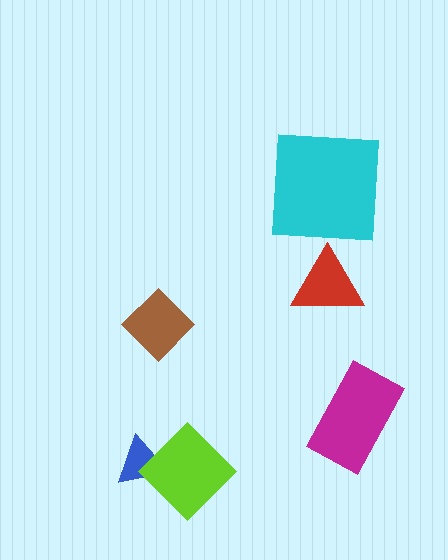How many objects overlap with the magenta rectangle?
0 objects overlap with the magenta rectangle.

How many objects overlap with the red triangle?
0 objects overlap with the red triangle.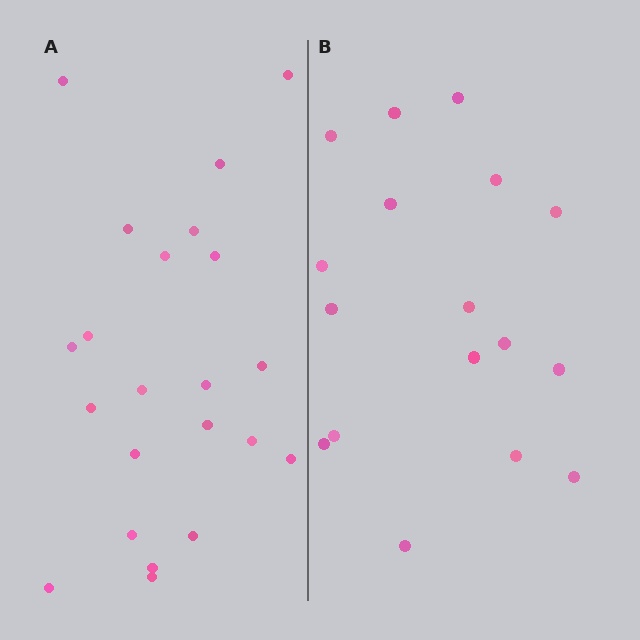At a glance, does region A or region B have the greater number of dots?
Region A (the left region) has more dots.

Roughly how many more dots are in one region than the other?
Region A has about 5 more dots than region B.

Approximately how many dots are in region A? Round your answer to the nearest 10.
About 20 dots. (The exact count is 22, which rounds to 20.)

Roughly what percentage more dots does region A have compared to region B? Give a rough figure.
About 30% more.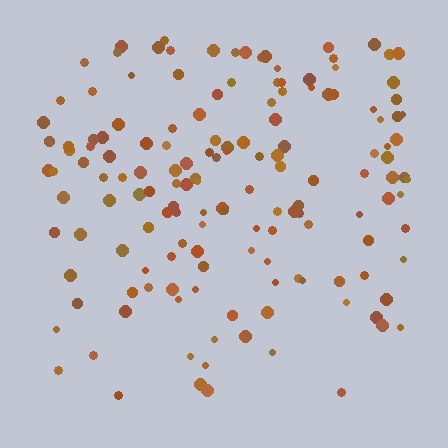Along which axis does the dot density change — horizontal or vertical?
Vertical.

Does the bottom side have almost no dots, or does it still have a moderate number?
Still a moderate number, just noticeably fewer than the top.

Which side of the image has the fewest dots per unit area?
The bottom.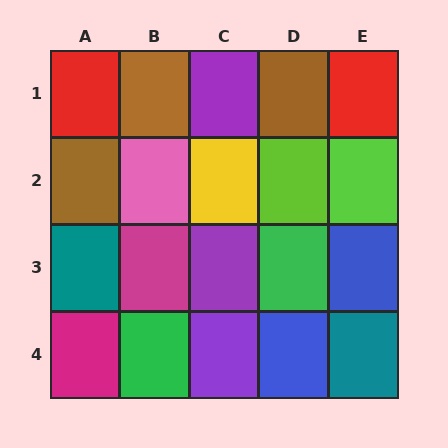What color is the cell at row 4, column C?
Purple.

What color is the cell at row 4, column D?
Blue.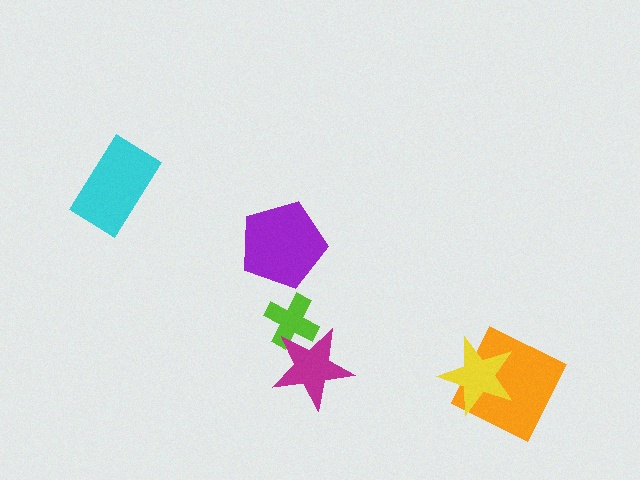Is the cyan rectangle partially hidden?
No, no other shape covers it.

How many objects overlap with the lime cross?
1 object overlaps with the lime cross.